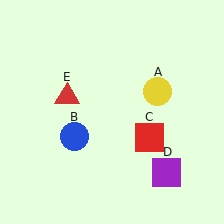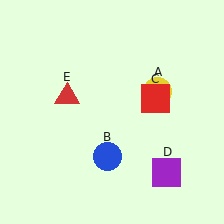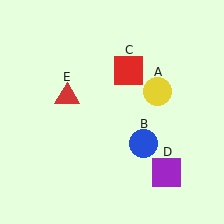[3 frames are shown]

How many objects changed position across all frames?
2 objects changed position: blue circle (object B), red square (object C).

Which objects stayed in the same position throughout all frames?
Yellow circle (object A) and purple square (object D) and red triangle (object E) remained stationary.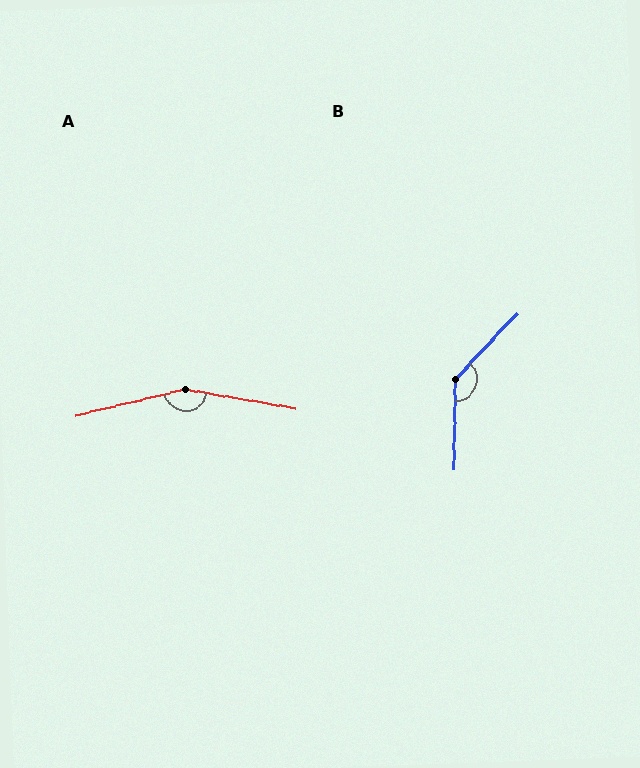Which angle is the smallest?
B, at approximately 137 degrees.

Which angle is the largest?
A, at approximately 157 degrees.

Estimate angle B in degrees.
Approximately 137 degrees.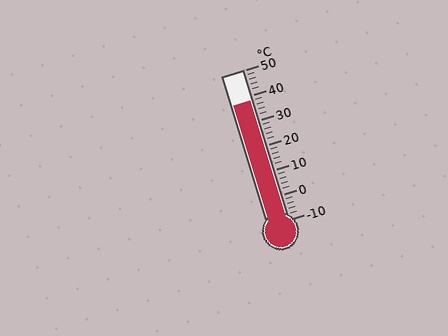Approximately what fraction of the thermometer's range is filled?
The thermometer is filled to approximately 80% of its range.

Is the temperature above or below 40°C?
The temperature is below 40°C.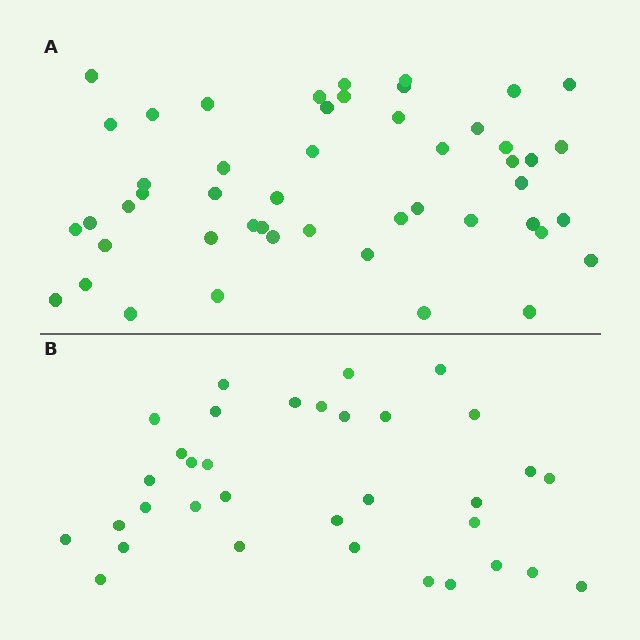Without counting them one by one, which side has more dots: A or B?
Region A (the top region) has more dots.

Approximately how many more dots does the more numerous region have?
Region A has approximately 15 more dots than region B.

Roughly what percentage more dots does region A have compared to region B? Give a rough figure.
About 45% more.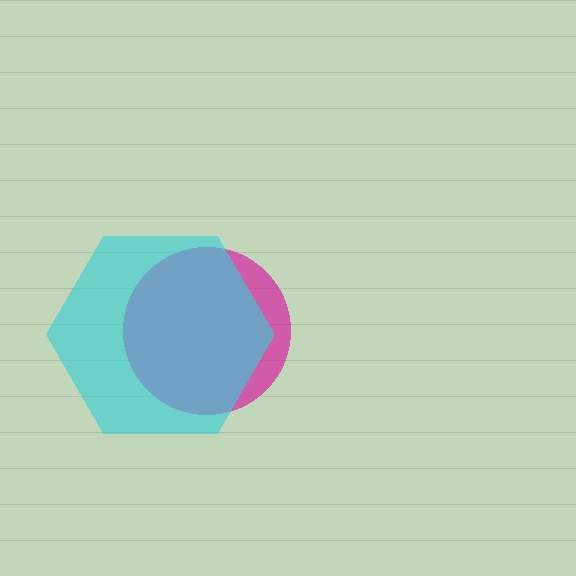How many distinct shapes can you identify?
There are 2 distinct shapes: a magenta circle, a cyan hexagon.